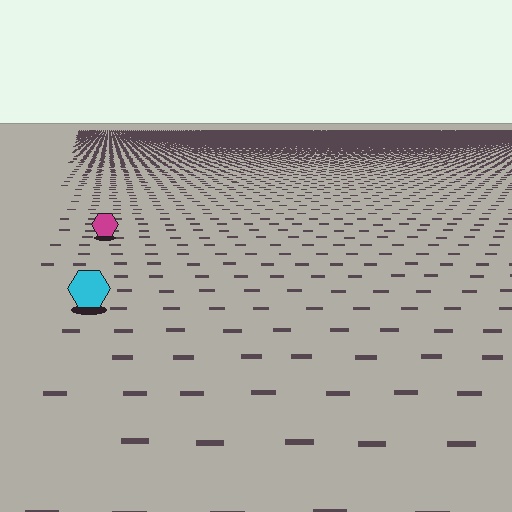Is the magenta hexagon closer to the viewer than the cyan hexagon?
No. The cyan hexagon is closer — you can tell from the texture gradient: the ground texture is coarser near it.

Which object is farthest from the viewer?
The magenta hexagon is farthest from the viewer. It appears smaller and the ground texture around it is denser.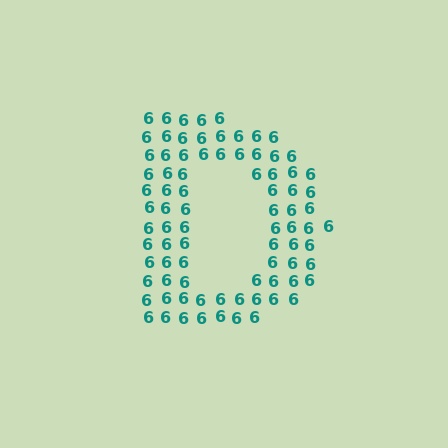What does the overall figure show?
The overall figure shows the letter D.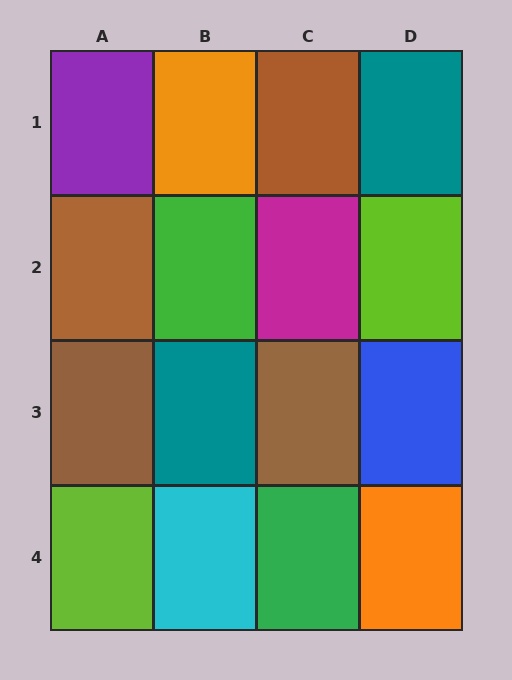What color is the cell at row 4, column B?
Cyan.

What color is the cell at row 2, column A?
Brown.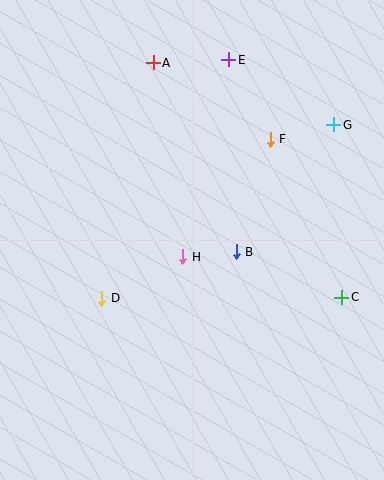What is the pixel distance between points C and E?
The distance between C and E is 263 pixels.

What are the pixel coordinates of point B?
Point B is at (236, 252).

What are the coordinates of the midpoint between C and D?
The midpoint between C and D is at (222, 298).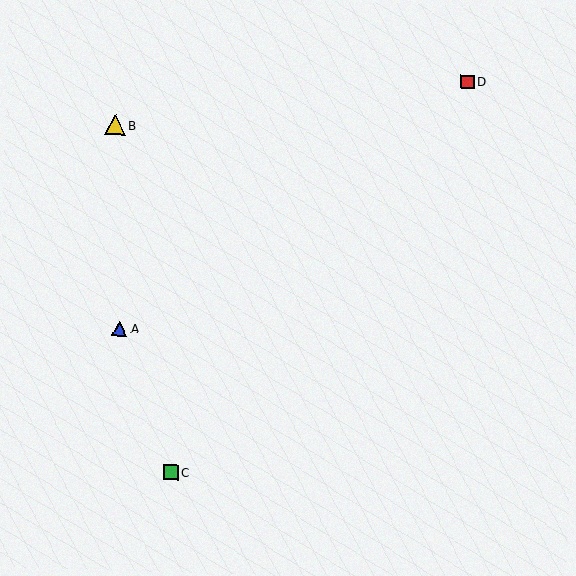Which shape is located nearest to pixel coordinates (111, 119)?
The yellow triangle (labeled B) at (115, 125) is nearest to that location.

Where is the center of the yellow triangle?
The center of the yellow triangle is at (115, 125).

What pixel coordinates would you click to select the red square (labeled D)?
Click at (467, 82) to select the red square D.